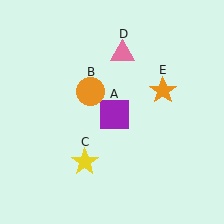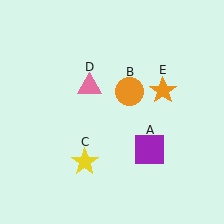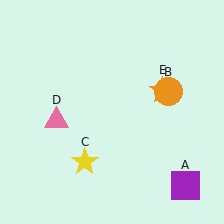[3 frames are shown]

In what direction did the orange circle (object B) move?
The orange circle (object B) moved right.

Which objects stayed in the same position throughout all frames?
Yellow star (object C) and orange star (object E) remained stationary.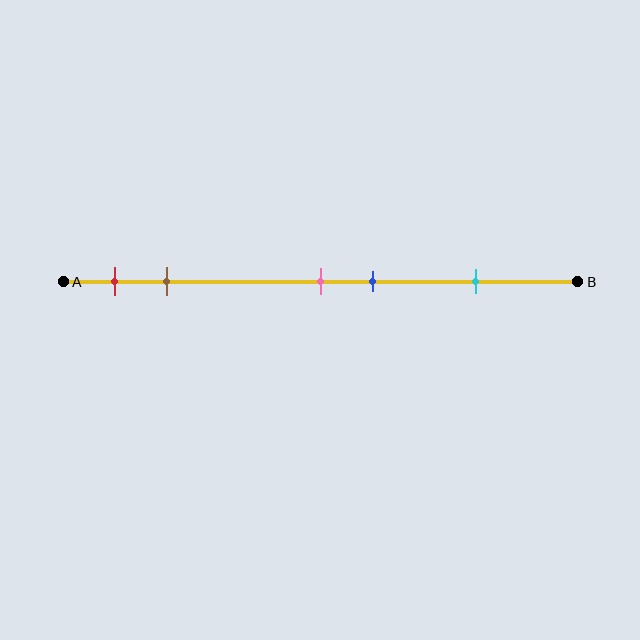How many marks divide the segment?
There are 5 marks dividing the segment.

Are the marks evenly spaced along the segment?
No, the marks are not evenly spaced.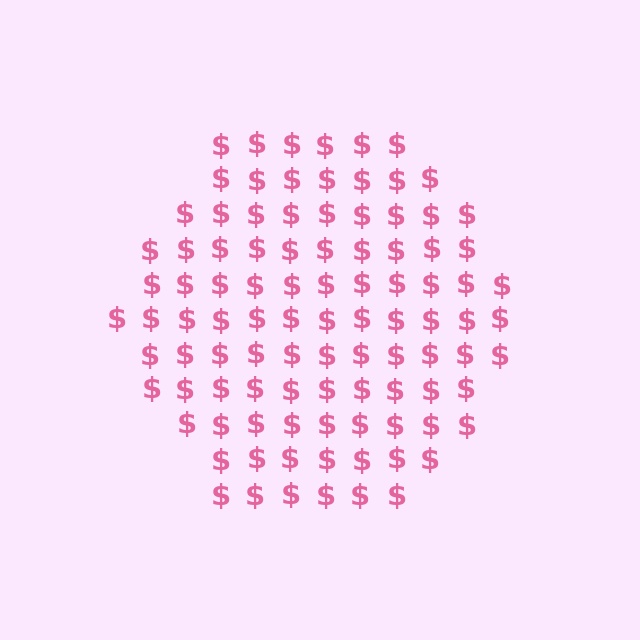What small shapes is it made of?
It is made of small dollar signs.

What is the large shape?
The large shape is a hexagon.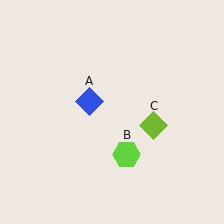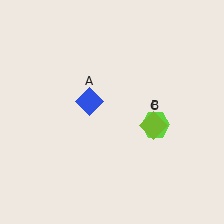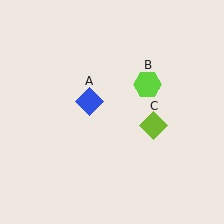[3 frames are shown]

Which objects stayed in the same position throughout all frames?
Blue diamond (object A) and lime diamond (object C) remained stationary.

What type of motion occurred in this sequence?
The lime hexagon (object B) rotated counterclockwise around the center of the scene.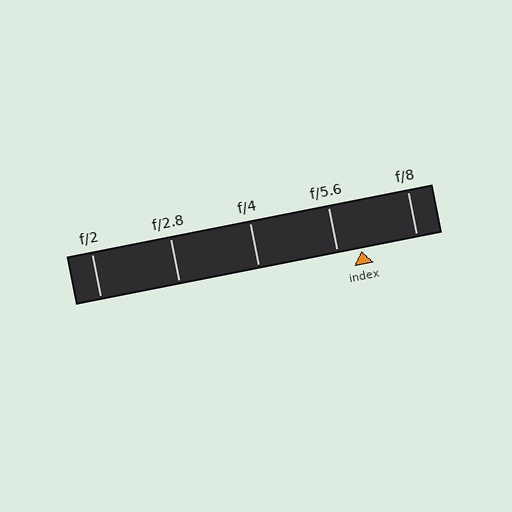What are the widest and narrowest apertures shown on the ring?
The widest aperture shown is f/2 and the narrowest is f/8.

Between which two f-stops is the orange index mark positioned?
The index mark is between f/5.6 and f/8.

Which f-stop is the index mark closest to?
The index mark is closest to f/5.6.